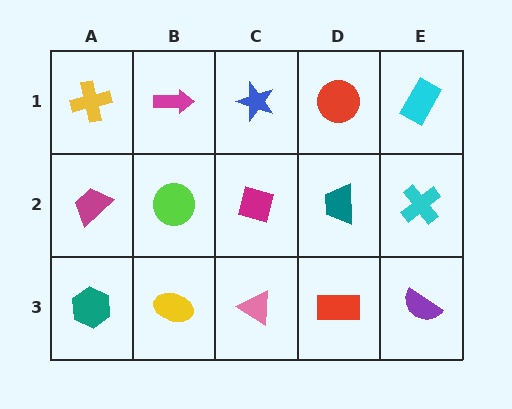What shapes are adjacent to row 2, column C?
A blue star (row 1, column C), a pink triangle (row 3, column C), a lime circle (row 2, column B), a teal trapezoid (row 2, column D).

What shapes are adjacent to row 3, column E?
A cyan cross (row 2, column E), a red rectangle (row 3, column D).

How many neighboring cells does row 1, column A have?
2.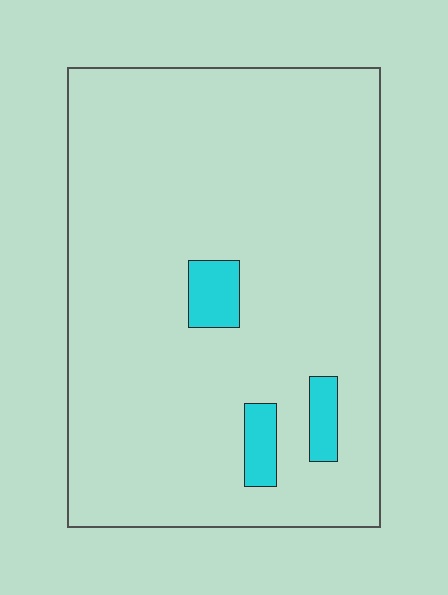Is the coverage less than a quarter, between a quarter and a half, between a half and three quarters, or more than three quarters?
Less than a quarter.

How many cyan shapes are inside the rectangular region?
3.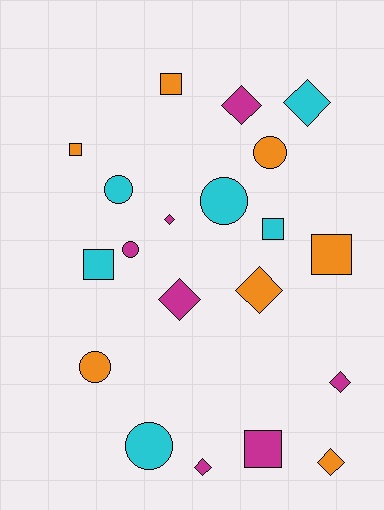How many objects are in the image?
There are 20 objects.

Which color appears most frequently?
Magenta, with 7 objects.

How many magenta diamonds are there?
There are 5 magenta diamonds.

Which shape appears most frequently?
Diamond, with 8 objects.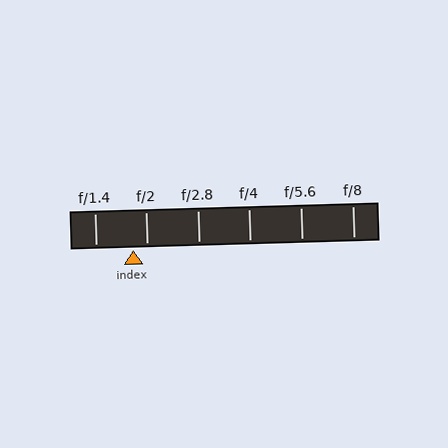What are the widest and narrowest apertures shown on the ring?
The widest aperture shown is f/1.4 and the narrowest is f/8.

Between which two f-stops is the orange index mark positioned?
The index mark is between f/1.4 and f/2.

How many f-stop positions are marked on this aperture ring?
There are 6 f-stop positions marked.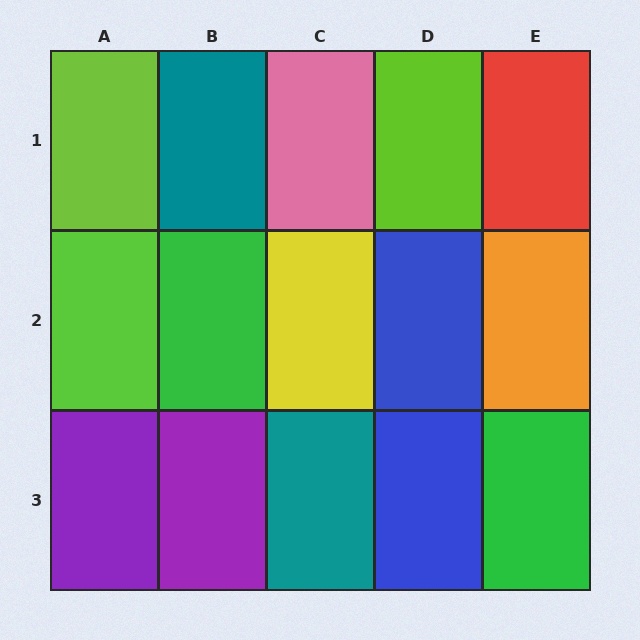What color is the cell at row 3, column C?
Teal.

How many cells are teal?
2 cells are teal.